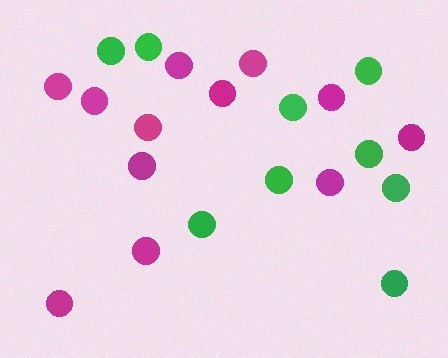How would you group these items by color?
There are 2 groups: one group of green circles (9) and one group of magenta circles (12).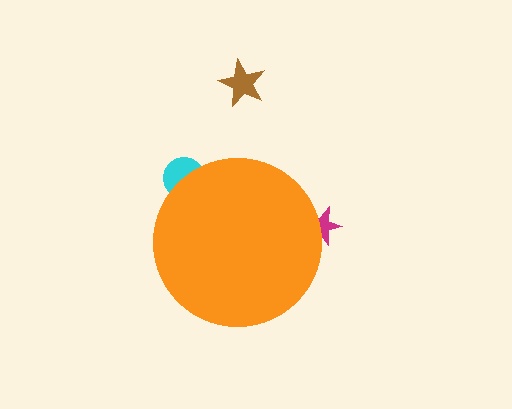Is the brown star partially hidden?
No, the brown star is fully visible.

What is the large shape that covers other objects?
An orange circle.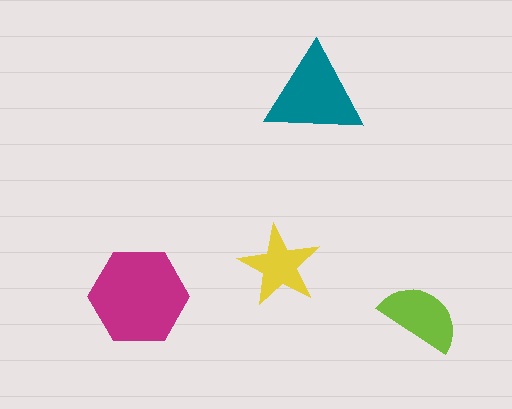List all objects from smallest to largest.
The yellow star, the lime semicircle, the teal triangle, the magenta hexagon.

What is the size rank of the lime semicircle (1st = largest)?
3rd.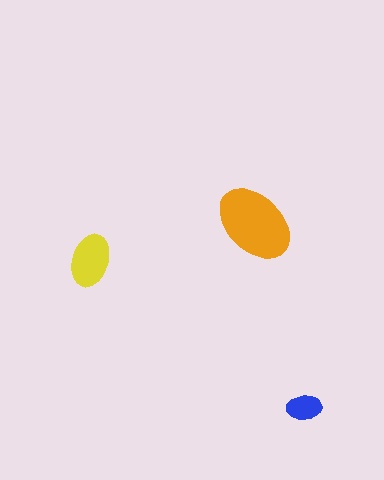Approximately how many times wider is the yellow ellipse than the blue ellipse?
About 1.5 times wider.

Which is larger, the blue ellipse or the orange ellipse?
The orange one.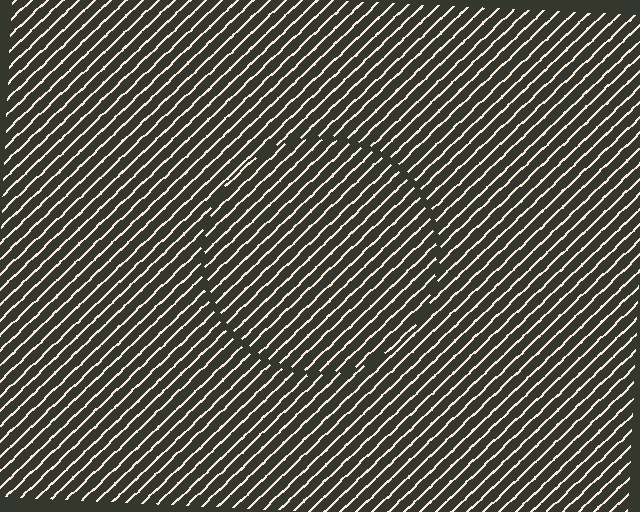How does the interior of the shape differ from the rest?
The interior of the shape contains the same grating, shifted by half a period — the contour is defined by the phase discontinuity where line-ends from the inner and outer gratings abut.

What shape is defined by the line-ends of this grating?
An illusory circle. The interior of the shape contains the same grating, shifted by half a period — the contour is defined by the phase discontinuity where line-ends from the inner and outer gratings abut.